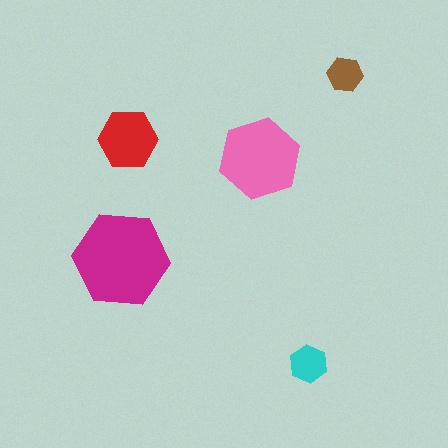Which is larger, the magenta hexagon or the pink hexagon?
The magenta one.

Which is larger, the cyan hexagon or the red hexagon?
The red one.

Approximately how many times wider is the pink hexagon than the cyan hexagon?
About 2 times wider.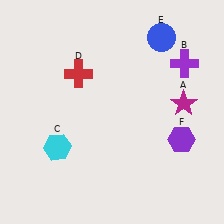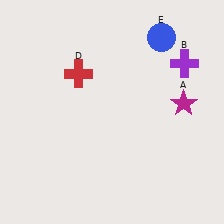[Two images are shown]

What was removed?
The cyan hexagon (C), the purple hexagon (F) were removed in Image 2.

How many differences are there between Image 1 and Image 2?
There are 2 differences between the two images.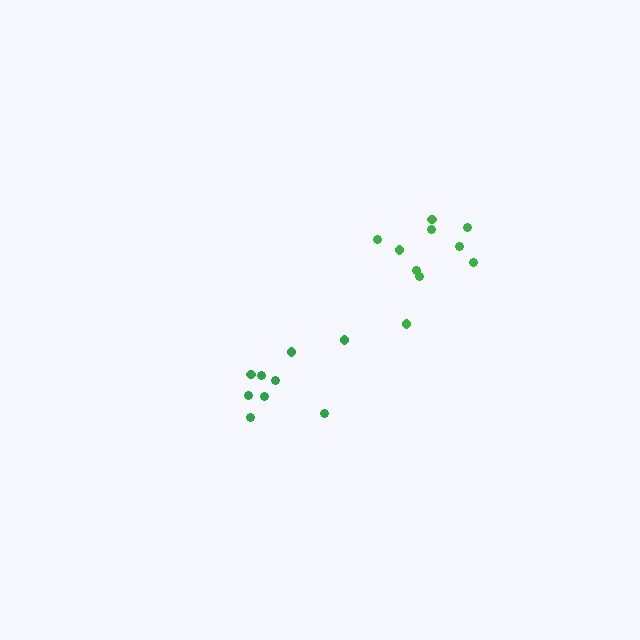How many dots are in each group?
Group 1: 10 dots, Group 2: 9 dots (19 total).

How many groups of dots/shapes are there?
There are 2 groups.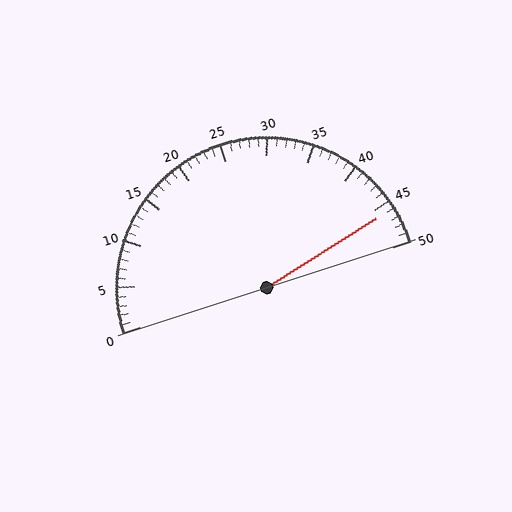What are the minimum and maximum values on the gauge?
The gauge ranges from 0 to 50.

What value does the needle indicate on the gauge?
The needle indicates approximately 46.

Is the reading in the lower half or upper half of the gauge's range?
The reading is in the upper half of the range (0 to 50).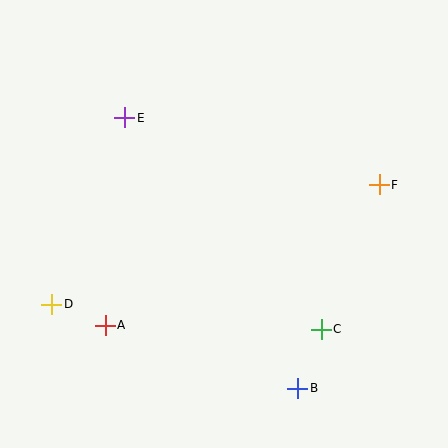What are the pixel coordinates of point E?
Point E is at (125, 118).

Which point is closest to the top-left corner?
Point E is closest to the top-left corner.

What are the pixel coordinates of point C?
Point C is at (321, 329).